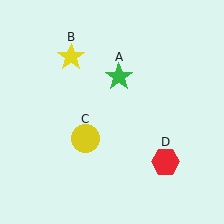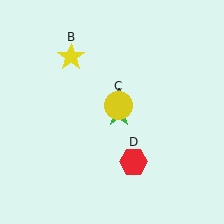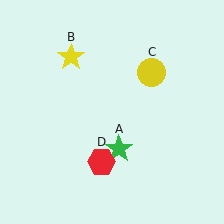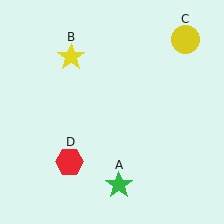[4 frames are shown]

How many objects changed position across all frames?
3 objects changed position: green star (object A), yellow circle (object C), red hexagon (object D).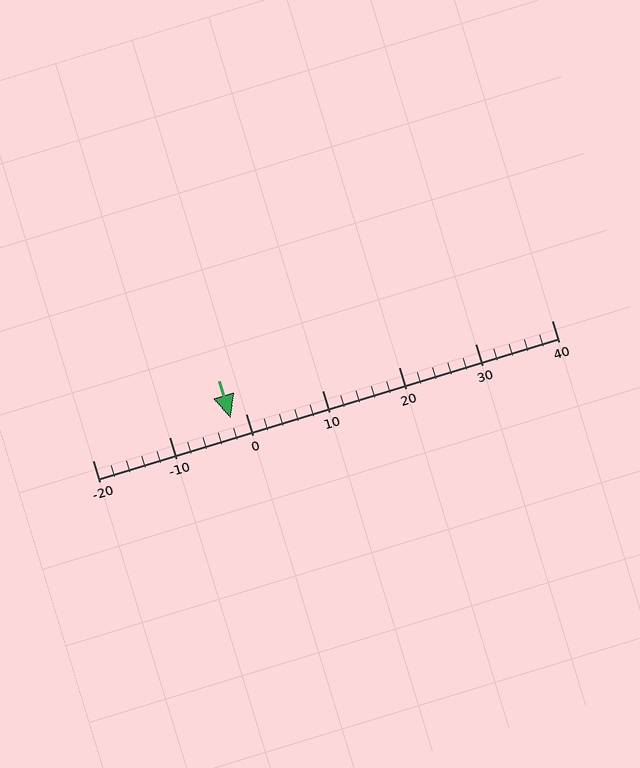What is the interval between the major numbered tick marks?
The major tick marks are spaced 10 units apart.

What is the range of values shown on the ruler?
The ruler shows values from -20 to 40.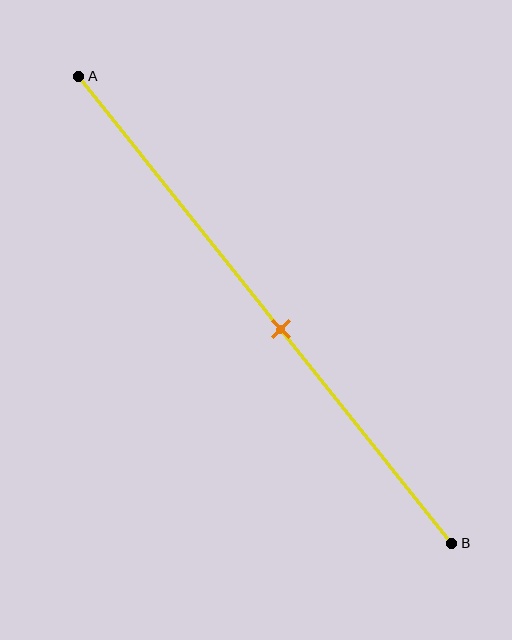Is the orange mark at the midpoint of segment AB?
No, the mark is at about 55% from A, not at the 50% midpoint.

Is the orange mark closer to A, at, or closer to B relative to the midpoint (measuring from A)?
The orange mark is closer to point B than the midpoint of segment AB.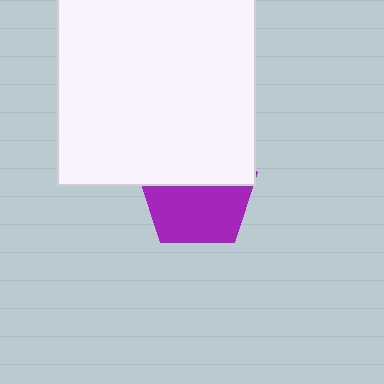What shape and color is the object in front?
The object in front is a white square.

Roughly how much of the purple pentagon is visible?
About half of it is visible (roughly 56%).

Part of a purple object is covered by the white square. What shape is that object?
It is a pentagon.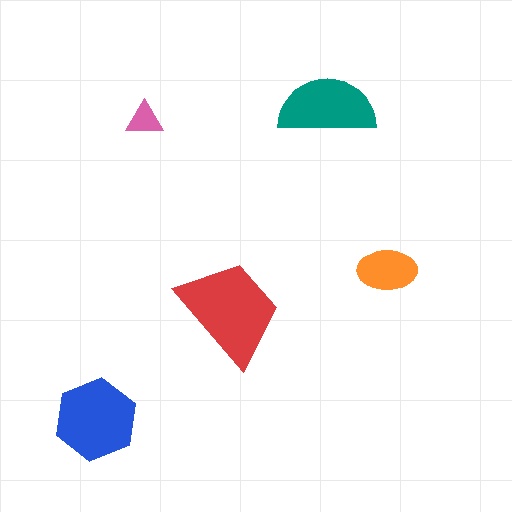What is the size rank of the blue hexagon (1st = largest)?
2nd.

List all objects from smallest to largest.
The pink triangle, the orange ellipse, the teal semicircle, the blue hexagon, the red trapezoid.